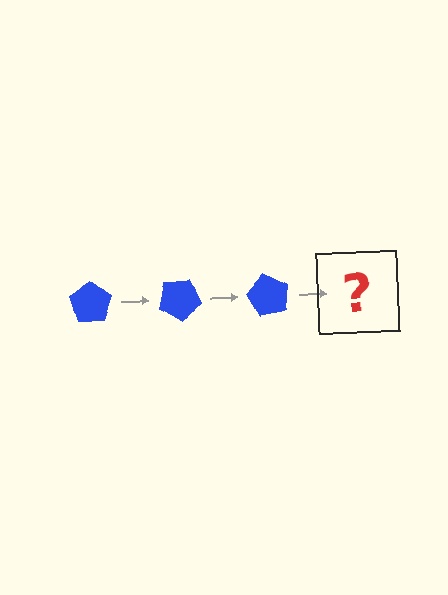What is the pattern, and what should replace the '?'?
The pattern is that the pentagon rotates 30 degrees each step. The '?' should be a blue pentagon rotated 90 degrees.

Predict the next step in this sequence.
The next step is a blue pentagon rotated 90 degrees.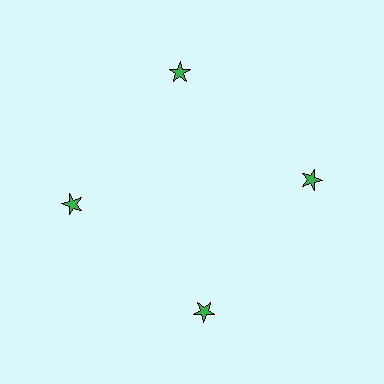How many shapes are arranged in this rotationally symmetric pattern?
There are 4 shapes, arranged in 4 groups of 1.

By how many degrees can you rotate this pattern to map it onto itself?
The pattern maps onto itself every 90 degrees of rotation.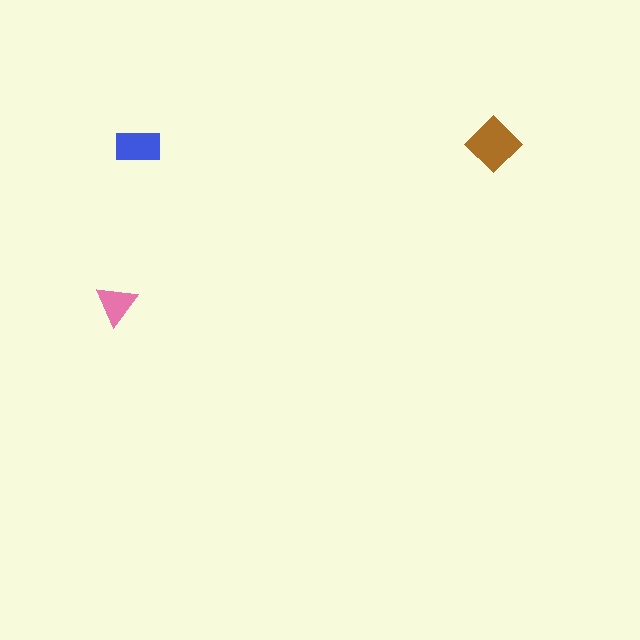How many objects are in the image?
There are 3 objects in the image.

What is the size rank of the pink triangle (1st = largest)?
3rd.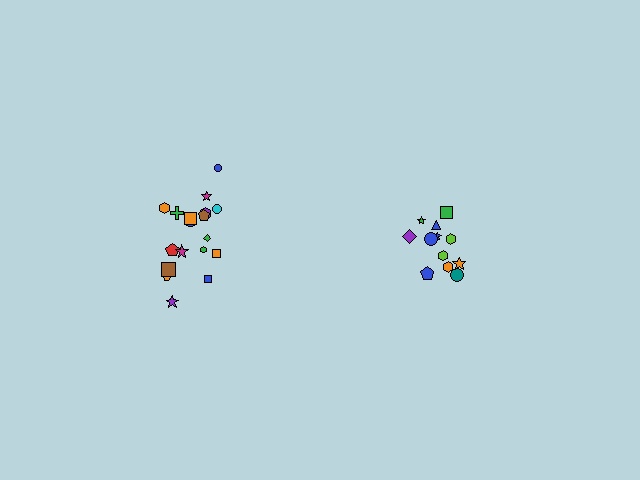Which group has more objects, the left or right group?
The left group.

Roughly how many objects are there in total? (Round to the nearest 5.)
Roughly 30 objects in total.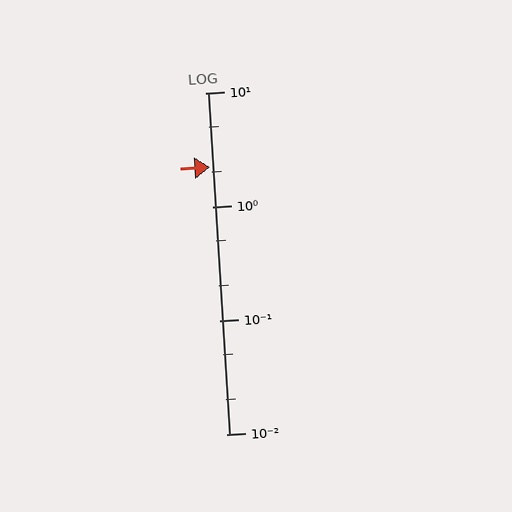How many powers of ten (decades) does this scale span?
The scale spans 3 decades, from 0.01 to 10.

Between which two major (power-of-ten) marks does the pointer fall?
The pointer is between 1 and 10.